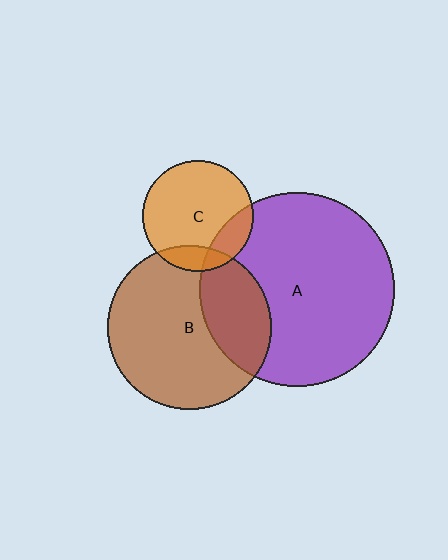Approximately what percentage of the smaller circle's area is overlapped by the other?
Approximately 30%.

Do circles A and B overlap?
Yes.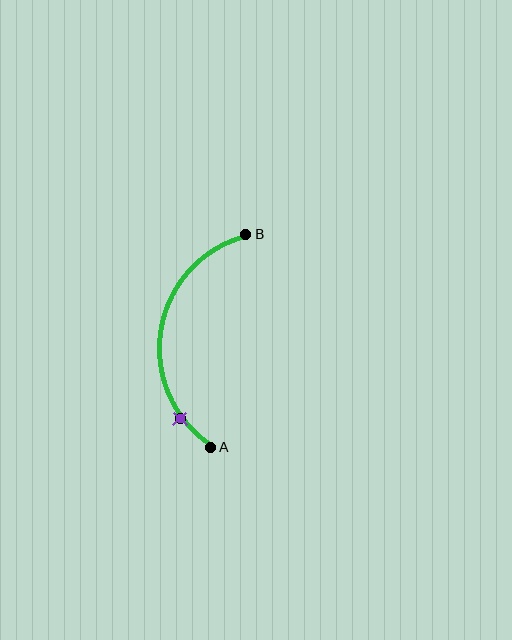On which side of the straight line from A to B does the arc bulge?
The arc bulges to the left of the straight line connecting A and B.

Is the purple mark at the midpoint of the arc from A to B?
No. The purple mark lies on the arc but is closer to endpoint A. The arc midpoint would be at the point on the curve equidistant along the arc from both A and B.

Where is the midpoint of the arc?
The arc midpoint is the point on the curve farthest from the straight line joining A and B. It sits to the left of that line.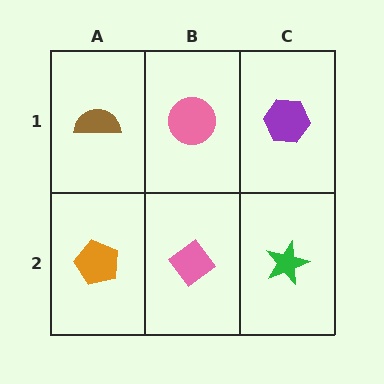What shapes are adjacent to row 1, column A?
An orange pentagon (row 2, column A), a pink circle (row 1, column B).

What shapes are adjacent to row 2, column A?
A brown semicircle (row 1, column A), a pink diamond (row 2, column B).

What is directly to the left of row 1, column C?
A pink circle.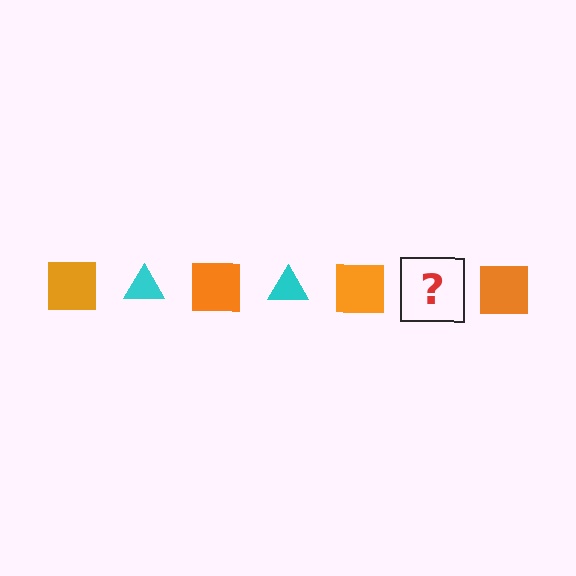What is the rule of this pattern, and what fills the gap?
The rule is that the pattern alternates between orange square and cyan triangle. The gap should be filled with a cyan triangle.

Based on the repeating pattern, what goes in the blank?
The blank should be a cyan triangle.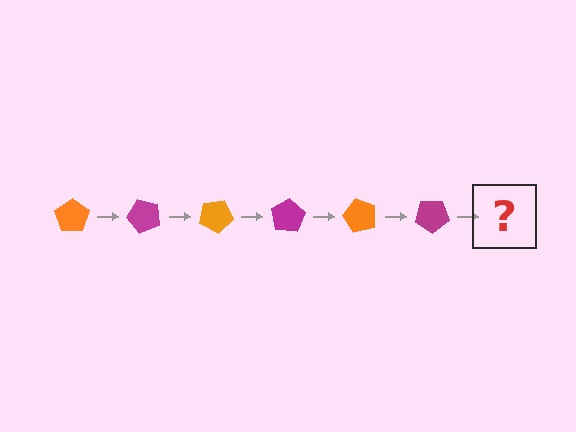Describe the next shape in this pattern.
It should be an orange pentagon, rotated 300 degrees from the start.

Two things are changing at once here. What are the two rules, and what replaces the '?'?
The two rules are that it rotates 50 degrees each step and the color cycles through orange and magenta. The '?' should be an orange pentagon, rotated 300 degrees from the start.